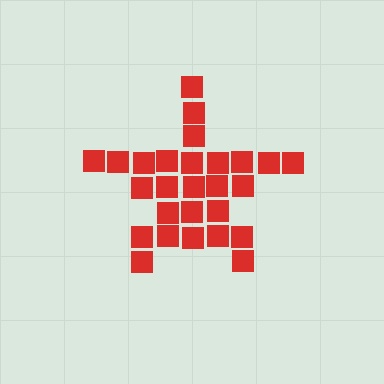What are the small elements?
The small elements are squares.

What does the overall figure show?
The overall figure shows a star.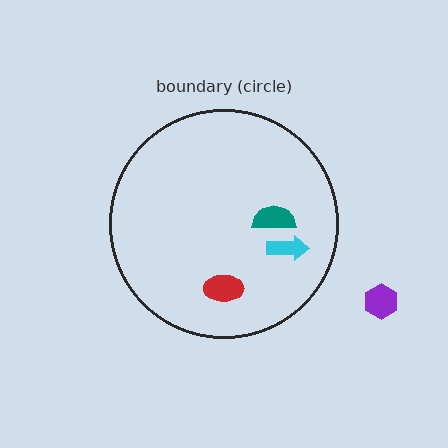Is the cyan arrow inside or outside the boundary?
Inside.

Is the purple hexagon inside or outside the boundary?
Outside.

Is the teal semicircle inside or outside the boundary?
Inside.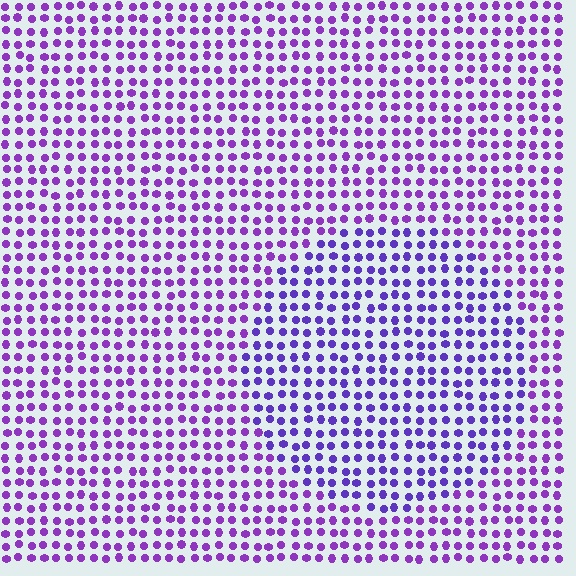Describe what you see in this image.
The image is filled with small purple elements in a uniform arrangement. A circle-shaped region is visible where the elements are tinted to a slightly different hue, forming a subtle color boundary.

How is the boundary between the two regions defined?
The boundary is defined purely by a slight shift in hue (about 21 degrees). Spacing, size, and orientation are identical on both sides.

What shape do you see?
I see a circle.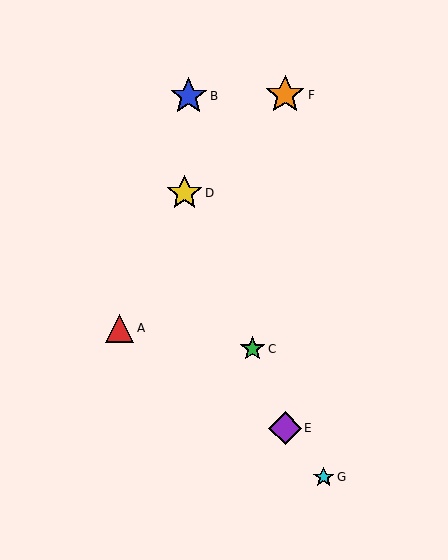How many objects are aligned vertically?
2 objects (E, F) are aligned vertically.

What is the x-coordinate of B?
Object B is at x≈189.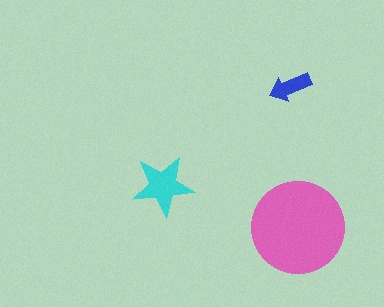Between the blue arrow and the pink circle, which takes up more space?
The pink circle.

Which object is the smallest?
The blue arrow.